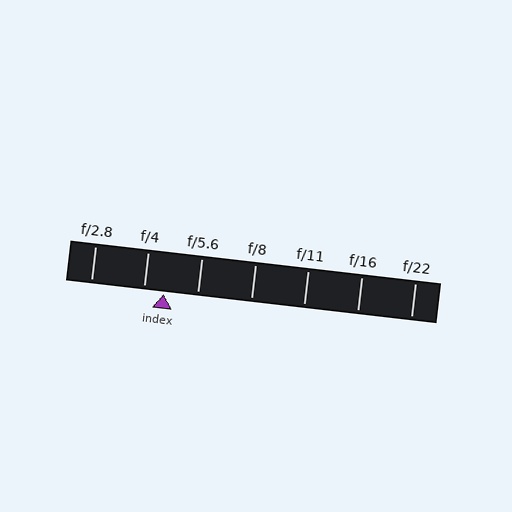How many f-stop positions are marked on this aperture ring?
There are 7 f-stop positions marked.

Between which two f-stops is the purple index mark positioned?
The index mark is between f/4 and f/5.6.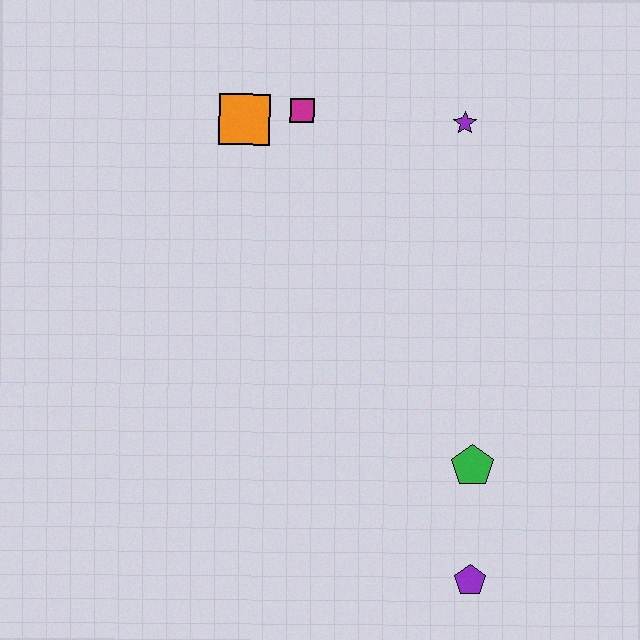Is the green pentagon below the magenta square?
Yes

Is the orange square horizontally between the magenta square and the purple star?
No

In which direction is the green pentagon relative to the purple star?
The green pentagon is below the purple star.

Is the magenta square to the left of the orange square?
No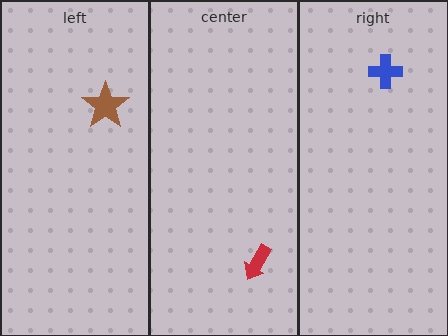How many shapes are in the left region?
1.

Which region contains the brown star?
The left region.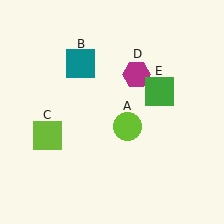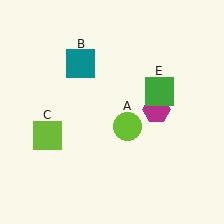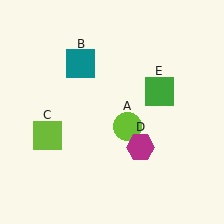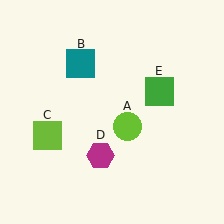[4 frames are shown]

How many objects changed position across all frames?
1 object changed position: magenta hexagon (object D).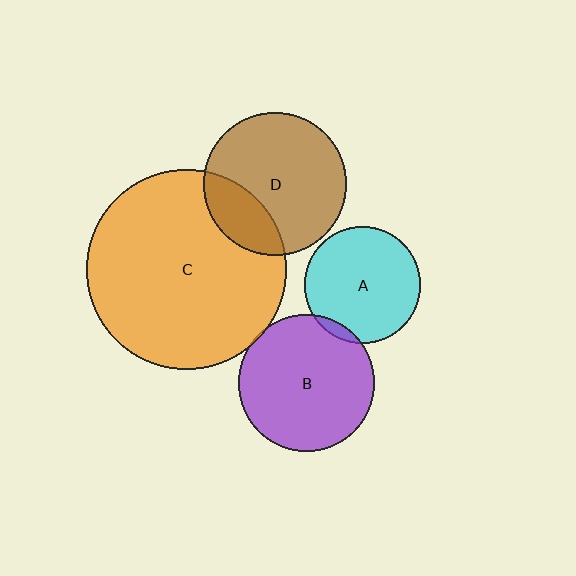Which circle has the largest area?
Circle C (orange).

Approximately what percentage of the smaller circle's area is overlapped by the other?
Approximately 5%.